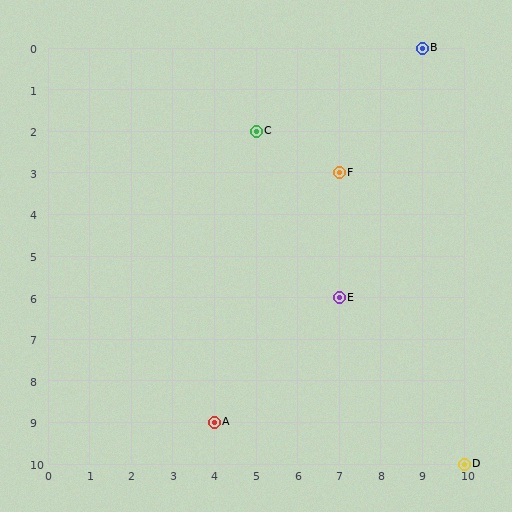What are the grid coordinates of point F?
Point F is at grid coordinates (7, 3).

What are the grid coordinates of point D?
Point D is at grid coordinates (10, 10).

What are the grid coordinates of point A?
Point A is at grid coordinates (4, 9).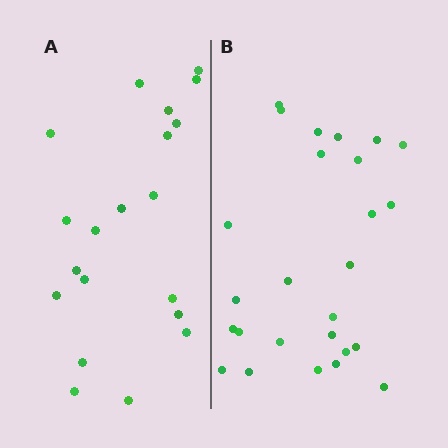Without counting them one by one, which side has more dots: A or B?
Region B (the right region) has more dots.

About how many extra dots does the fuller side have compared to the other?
Region B has about 6 more dots than region A.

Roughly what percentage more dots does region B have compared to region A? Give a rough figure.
About 30% more.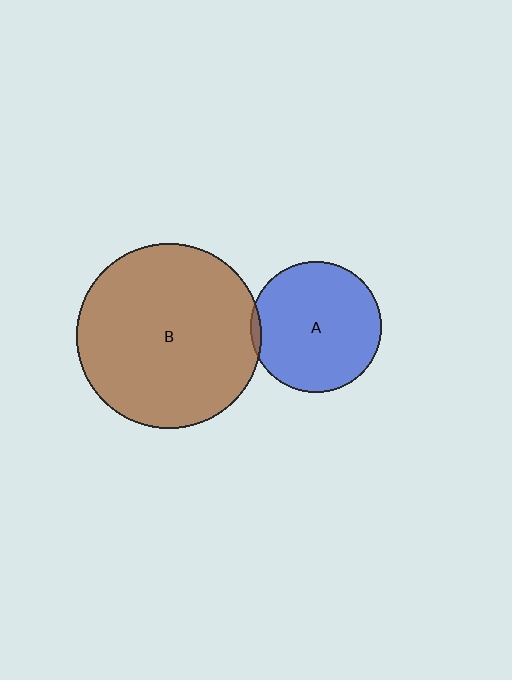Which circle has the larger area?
Circle B (brown).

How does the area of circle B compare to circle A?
Approximately 2.0 times.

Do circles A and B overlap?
Yes.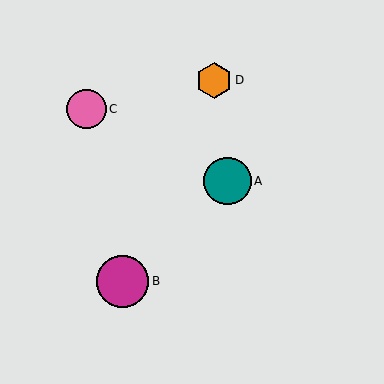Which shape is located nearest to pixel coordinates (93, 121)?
The pink circle (labeled C) at (86, 109) is nearest to that location.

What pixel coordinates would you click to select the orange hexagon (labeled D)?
Click at (214, 80) to select the orange hexagon D.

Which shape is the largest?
The magenta circle (labeled B) is the largest.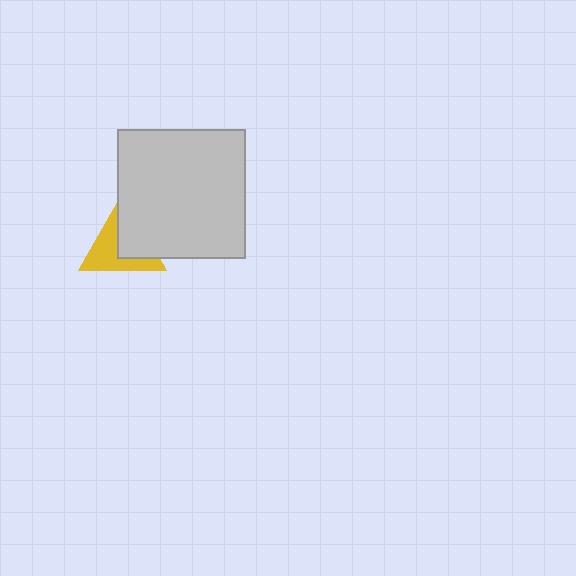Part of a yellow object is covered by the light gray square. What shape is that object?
It is a triangle.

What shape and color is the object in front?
The object in front is a light gray square.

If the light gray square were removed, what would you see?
You would see the complete yellow triangle.